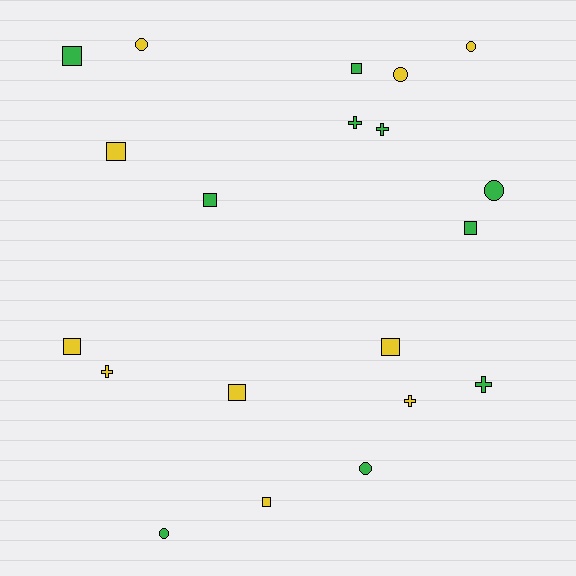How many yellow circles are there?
There are 3 yellow circles.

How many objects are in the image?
There are 20 objects.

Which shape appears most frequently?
Square, with 9 objects.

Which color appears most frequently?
Green, with 10 objects.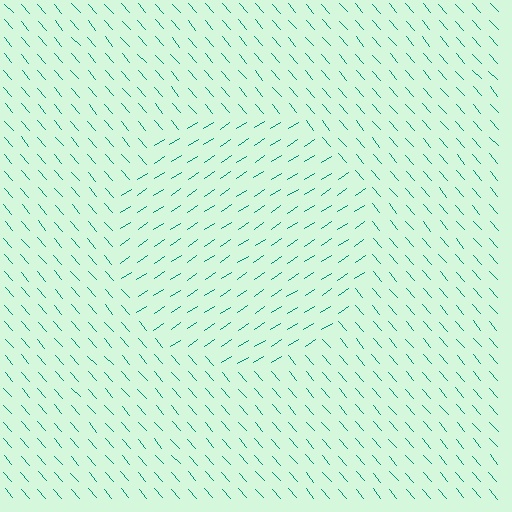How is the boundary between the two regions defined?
The boundary is defined purely by a change in line orientation (approximately 82 degrees difference). All lines are the same color and thickness.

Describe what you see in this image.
The image is filled with small teal line segments. A circle region in the image has lines oriented differently from the surrounding lines, creating a visible texture boundary.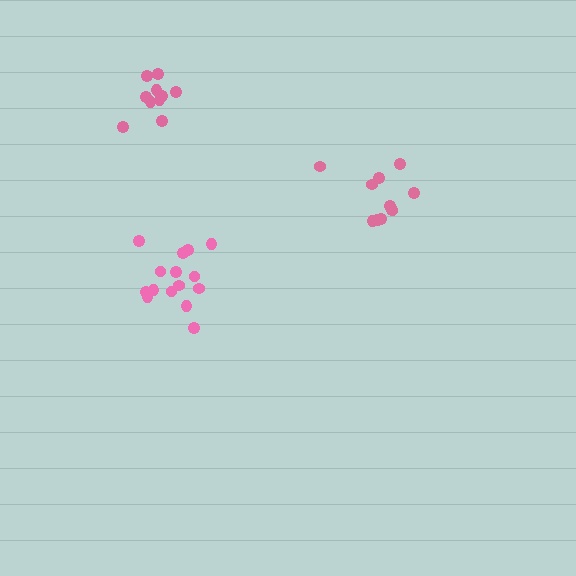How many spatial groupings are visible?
There are 3 spatial groupings.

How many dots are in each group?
Group 1: 10 dots, Group 2: 11 dots, Group 3: 15 dots (36 total).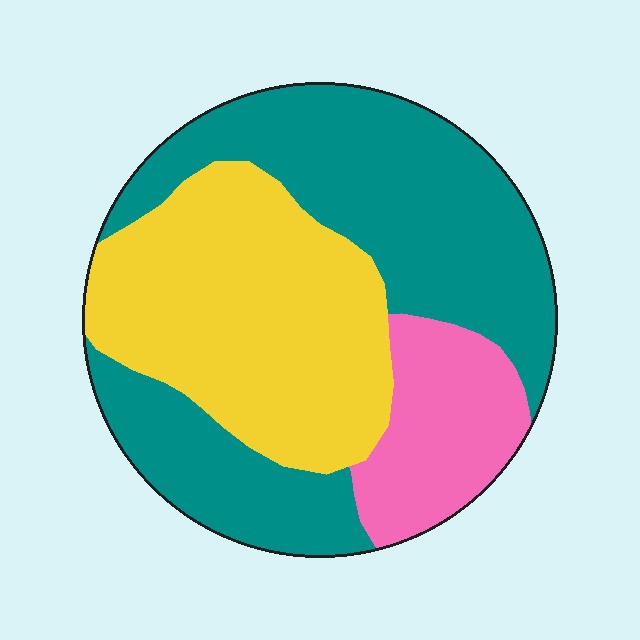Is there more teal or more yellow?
Teal.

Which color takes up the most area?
Teal, at roughly 50%.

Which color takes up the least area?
Pink, at roughly 15%.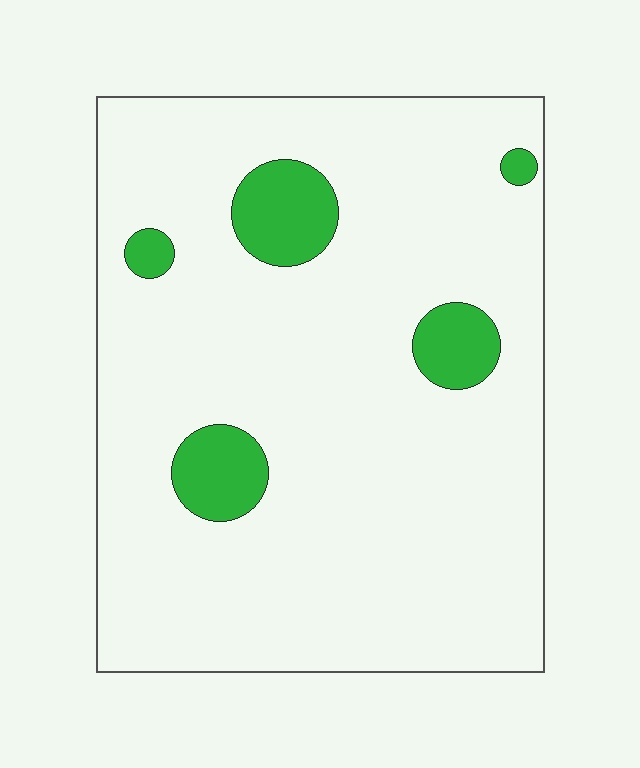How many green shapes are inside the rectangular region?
5.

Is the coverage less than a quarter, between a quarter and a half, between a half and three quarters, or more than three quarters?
Less than a quarter.